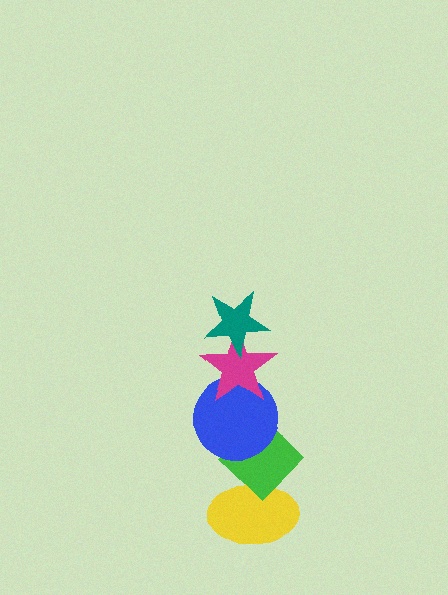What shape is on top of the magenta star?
The teal star is on top of the magenta star.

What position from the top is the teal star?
The teal star is 1st from the top.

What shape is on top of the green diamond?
The blue circle is on top of the green diamond.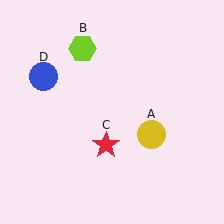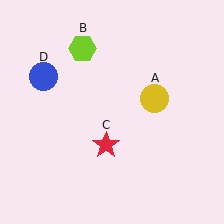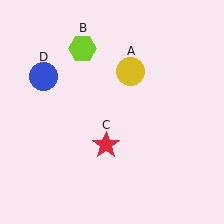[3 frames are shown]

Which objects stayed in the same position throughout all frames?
Lime hexagon (object B) and red star (object C) and blue circle (object D) remained stationary.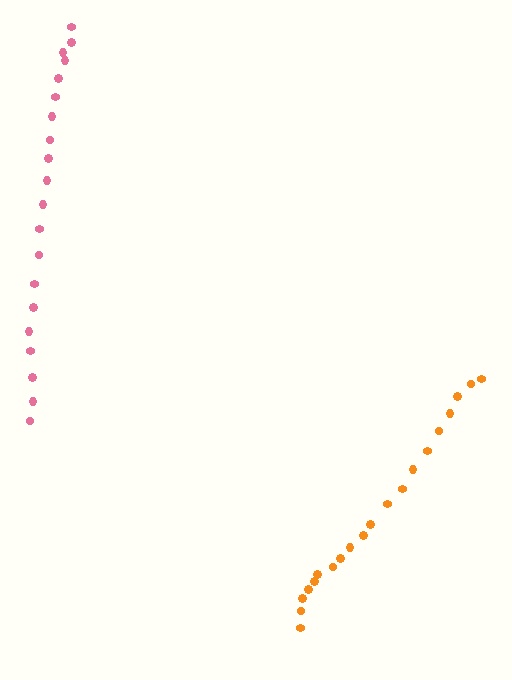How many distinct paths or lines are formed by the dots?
There are 2 distinct paths.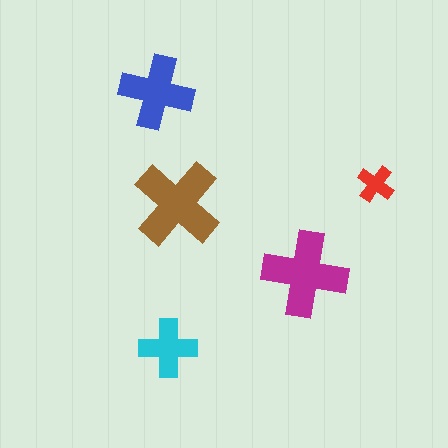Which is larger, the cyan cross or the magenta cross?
The magenta one.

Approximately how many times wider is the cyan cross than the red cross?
About 1.5 times wider.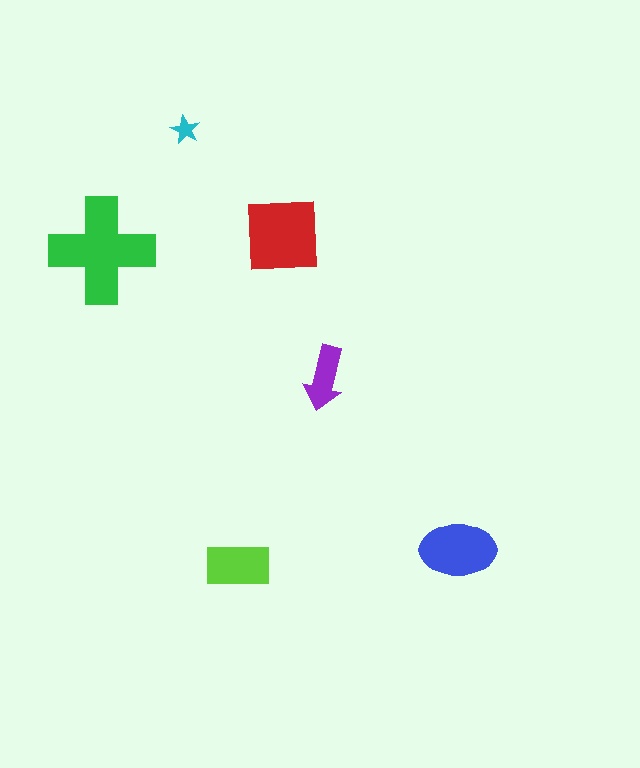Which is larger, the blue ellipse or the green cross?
The green cross.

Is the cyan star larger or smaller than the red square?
Smaller.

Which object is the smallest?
The cyan star.